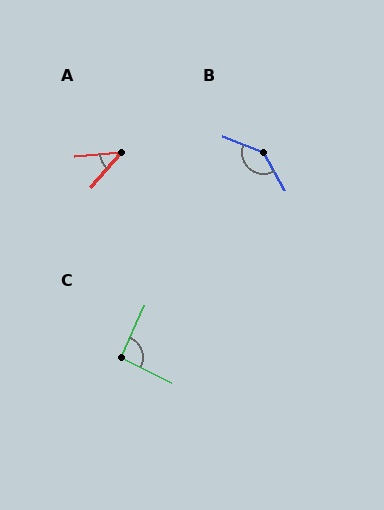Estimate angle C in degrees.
Approximately 92 degrees.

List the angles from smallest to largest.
A (44°), C (92°), B (141°).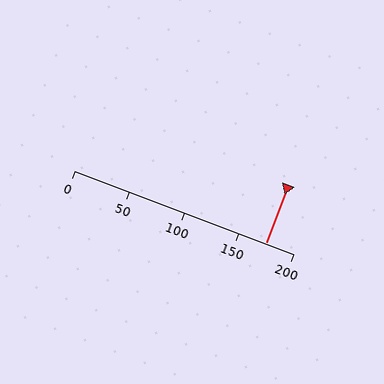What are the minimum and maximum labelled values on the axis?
The axis runs from 0 to 200.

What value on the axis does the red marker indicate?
The marker indicates approximately 175.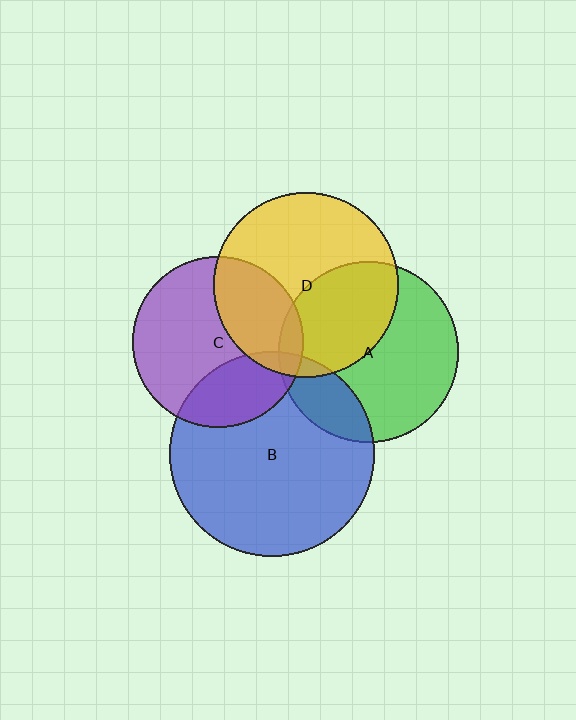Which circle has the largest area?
Circle B (blue).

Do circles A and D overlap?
Yes.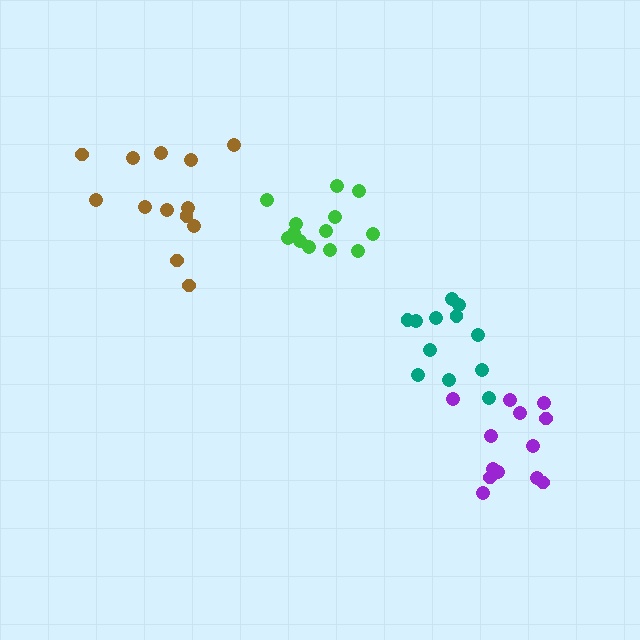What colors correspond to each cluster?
The clusters are colored: green, brown, teal, purple.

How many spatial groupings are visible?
There are 4 spatial groupings.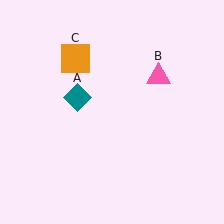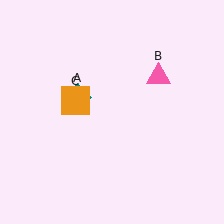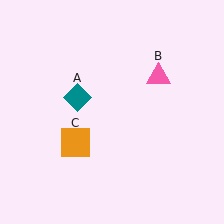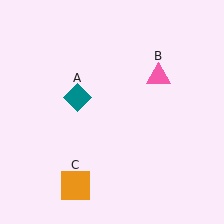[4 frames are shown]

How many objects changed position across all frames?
1 object changed position: orange square (object C).